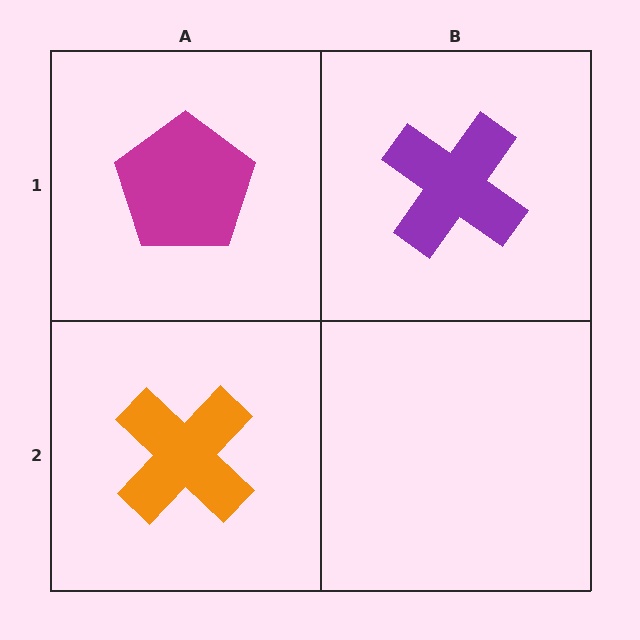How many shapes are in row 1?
2 shapes.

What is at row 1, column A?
A magenta pentagon.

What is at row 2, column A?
An orange cross.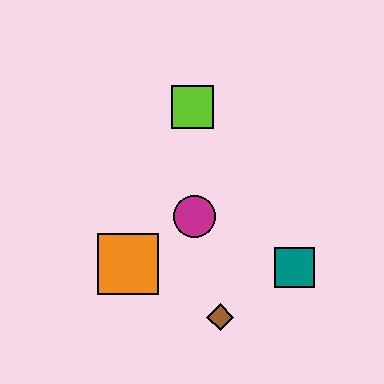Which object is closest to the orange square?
The magenta circle is closest to the orange square.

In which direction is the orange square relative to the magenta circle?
The orange square is to the left of the magenta circle.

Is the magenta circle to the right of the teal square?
No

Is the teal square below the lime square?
Yes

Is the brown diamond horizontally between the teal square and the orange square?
Yes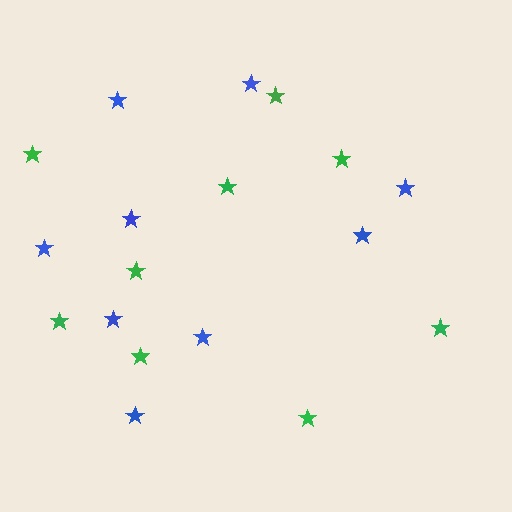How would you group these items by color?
There are 2 groups: one group of green stars (9) and one group of blue stars (9).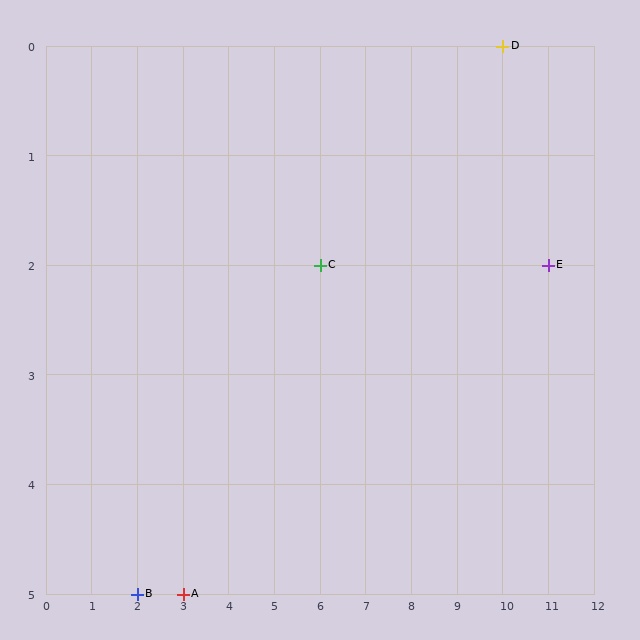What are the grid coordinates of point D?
Point D is at grid coordinates (10, 0).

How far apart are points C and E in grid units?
Points C and E are 5 columns apart.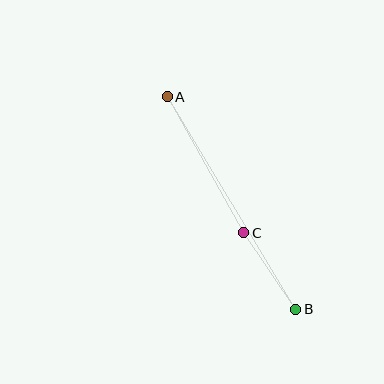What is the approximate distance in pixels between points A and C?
The distance between A and C is approximately 156 pixels.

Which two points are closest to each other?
Points B and C are closest to each other.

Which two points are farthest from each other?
Points A and B are farthest from each other.